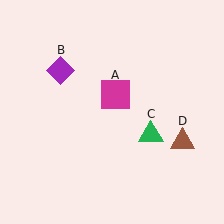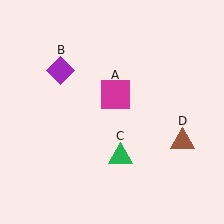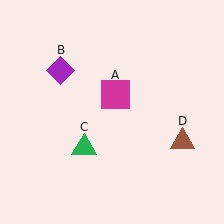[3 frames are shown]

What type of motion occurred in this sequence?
The green triangle (object C) rotated clockwise around the center of the scene.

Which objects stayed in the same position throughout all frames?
Magenta square (object A) and purple diamond (object B) and brown triangle (object D) remained stationary.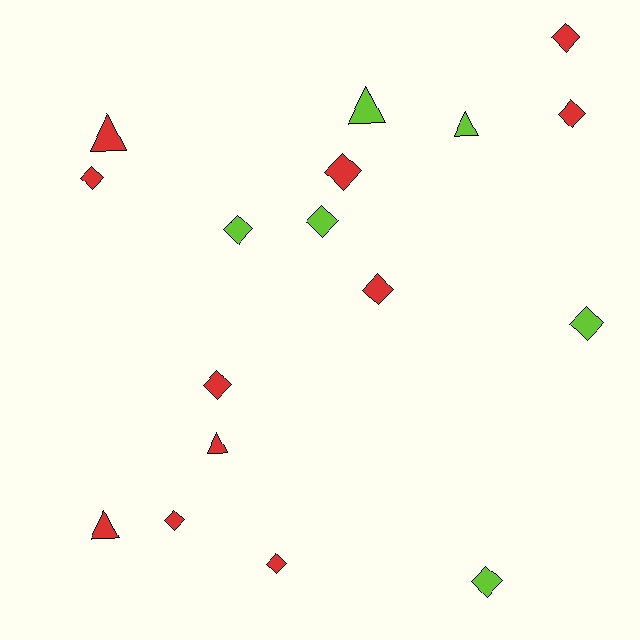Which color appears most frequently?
Red, with 11 objects.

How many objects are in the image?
There are 17 objects.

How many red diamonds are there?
There are 8 red diamonds.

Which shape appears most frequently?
Diamond, with 12 objects.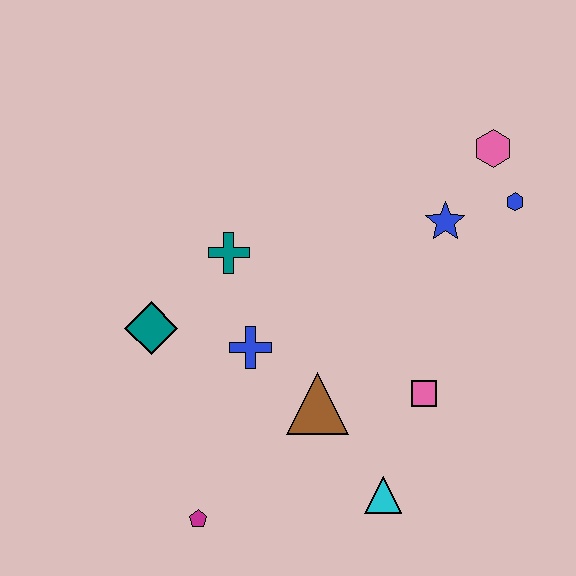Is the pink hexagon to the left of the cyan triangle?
No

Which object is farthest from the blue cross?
The pink hexagon is farthest from the blue cross.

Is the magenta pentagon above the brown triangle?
No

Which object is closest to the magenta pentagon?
The brown triangle is closest to the magenta pentagon.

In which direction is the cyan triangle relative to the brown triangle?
The cyan triangle is below the brown triangle.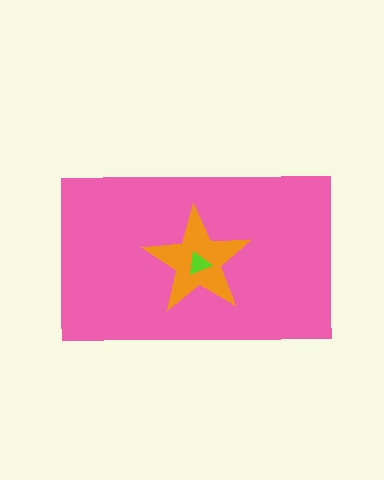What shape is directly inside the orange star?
The lime triangle.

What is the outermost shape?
The pink rectangle.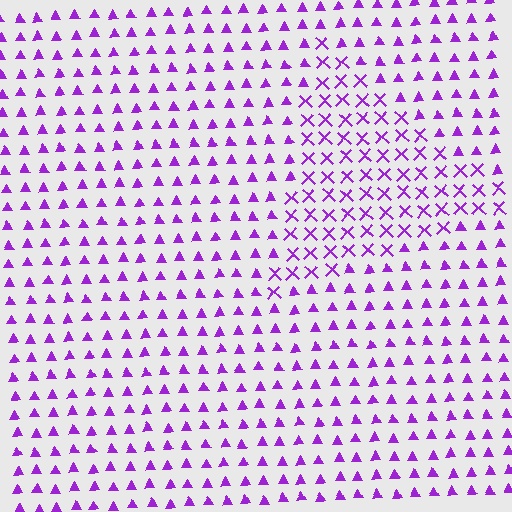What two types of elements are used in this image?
The image uses X marks inside the triangle region and triangles outside it.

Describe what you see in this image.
The image is filled with small purple elements arranged in a uniform grid. A triangle-shaped region contains X marks, while the surrounding area contains triangles. The boundary is defined purely by the change in element shape.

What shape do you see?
I see a triangle.